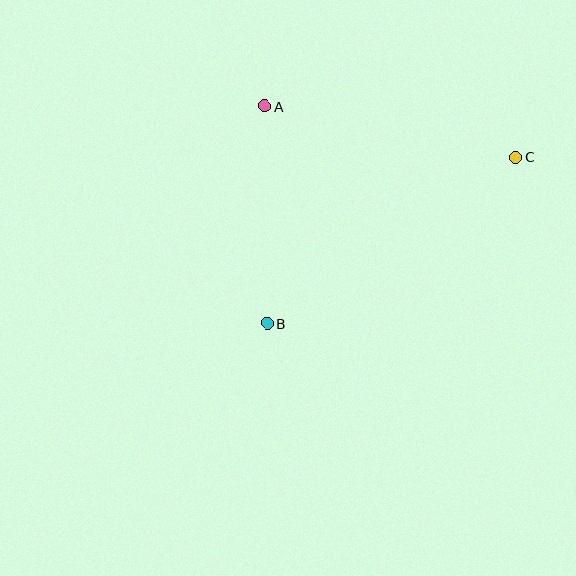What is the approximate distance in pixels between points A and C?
The distance between A and C is approximately 256 pixels.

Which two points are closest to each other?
Points A and B are closest to each other.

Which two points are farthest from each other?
Points B and C are farthest from each other.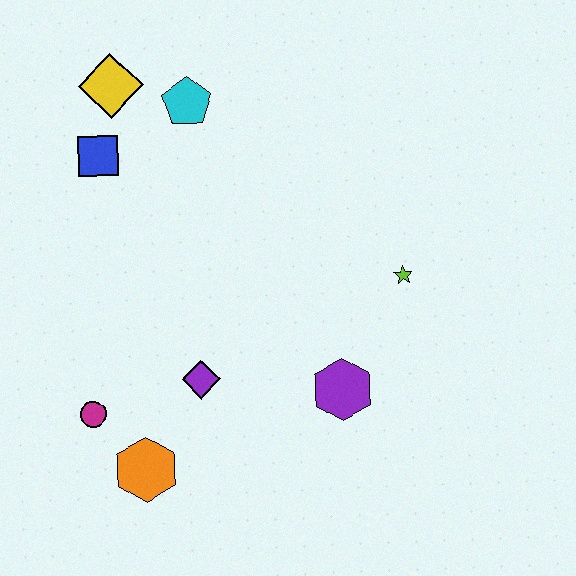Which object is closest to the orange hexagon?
The magenta circle is closest to the orange hexagon.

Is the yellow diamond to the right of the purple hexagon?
No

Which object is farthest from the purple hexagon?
The yellow diamond is farthest from the purple hexagon.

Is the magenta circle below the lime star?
Yes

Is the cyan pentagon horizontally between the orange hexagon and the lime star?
Yes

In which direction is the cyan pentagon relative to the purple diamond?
The cyan pentagon is above the purple diamond.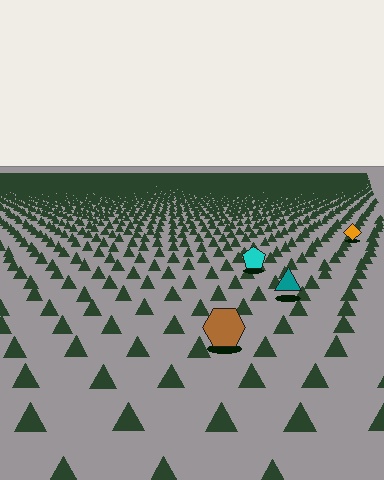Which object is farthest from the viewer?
The orange diamond is farthest from the viewer. It appears smaller and the ground texture around it is denser.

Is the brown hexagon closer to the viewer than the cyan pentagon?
Yes. The brown hexagon is closer — you can tell from the texture gradient: the ground texture is coarser near it.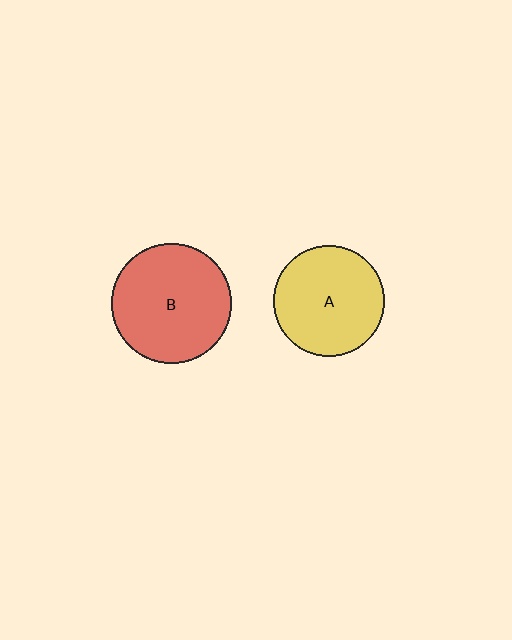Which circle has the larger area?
Circle B (red).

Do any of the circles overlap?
No, none of the circles overlap.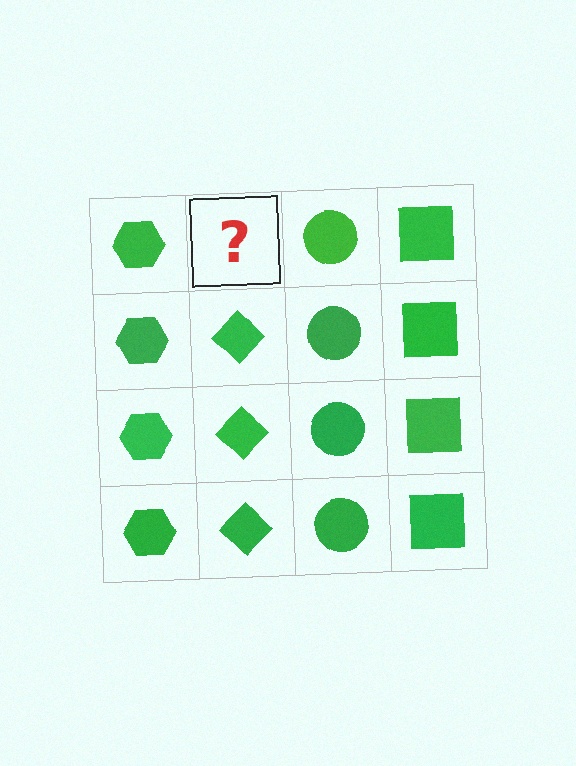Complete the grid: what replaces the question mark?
The question mark should be replaced with a green diamond.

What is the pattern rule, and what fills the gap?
The rule is that each column has a consistent shape. The gap should be filled with a green diamond.